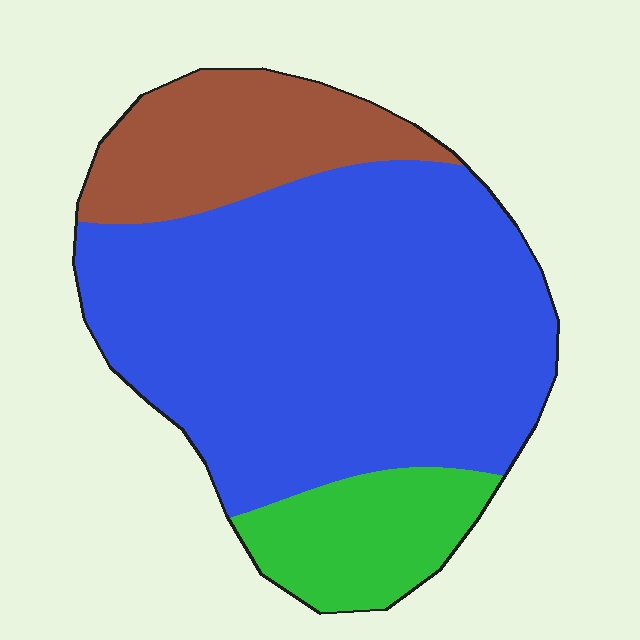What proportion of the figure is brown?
Brown covers 19% of the figure.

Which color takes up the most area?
Blue, at roughly 65%.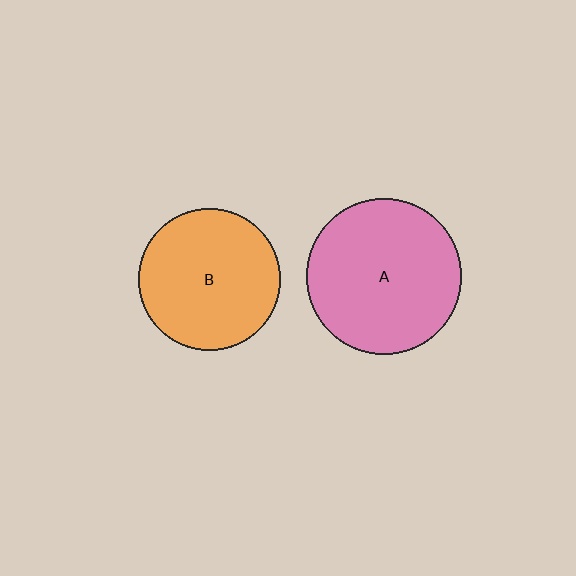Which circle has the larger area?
Circle A (pink).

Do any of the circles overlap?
No, none of the circles overlap.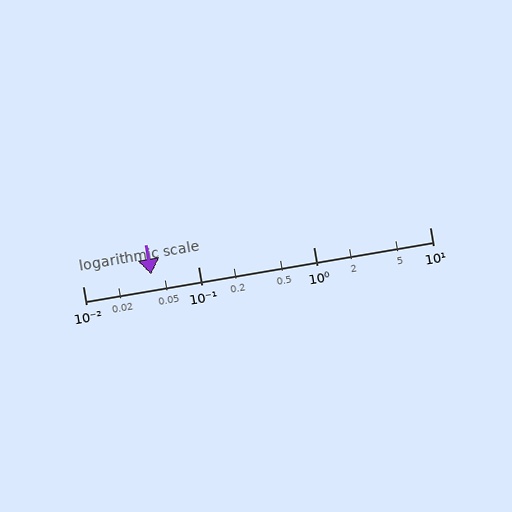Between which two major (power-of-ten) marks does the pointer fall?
The pointer is between 0.01 and 0.1.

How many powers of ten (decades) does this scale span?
The scale spans 3 decades, from 0.01 to 10.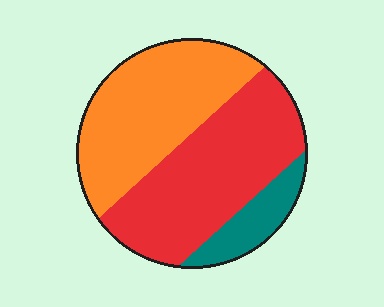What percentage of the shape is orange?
Orange covers around 40% of the shape.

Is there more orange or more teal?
Orange.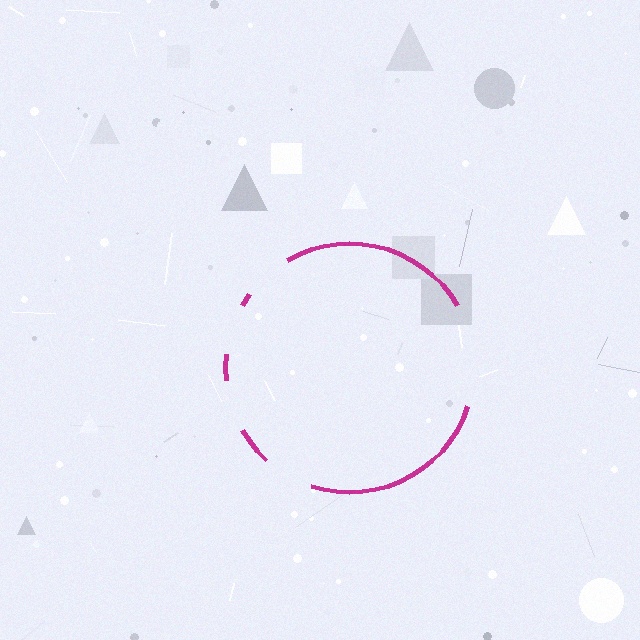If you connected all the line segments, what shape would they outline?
They would outline a circle.